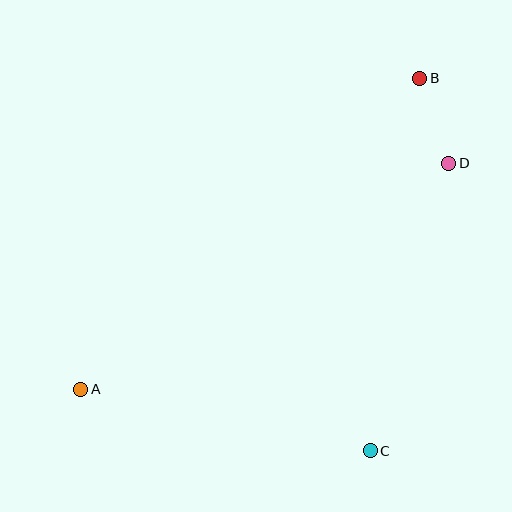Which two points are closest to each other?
Points B and D are closest to each other.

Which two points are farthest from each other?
Points A and B are farthest from each other.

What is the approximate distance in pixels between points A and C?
The distance between A and C is approximately 296 pixels.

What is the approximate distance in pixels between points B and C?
The distance between B and C is approximately 376 pixels.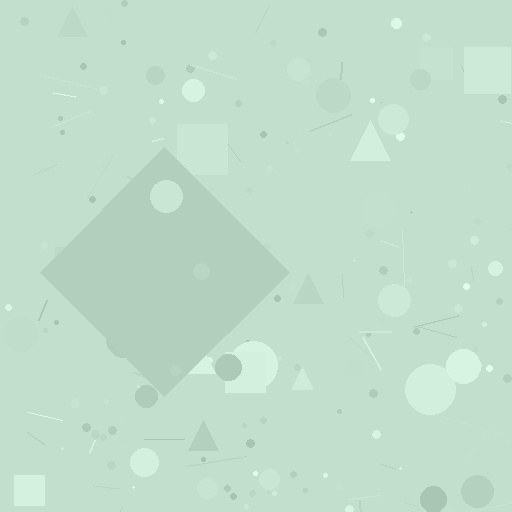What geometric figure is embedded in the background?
A diamond is embedded in the background.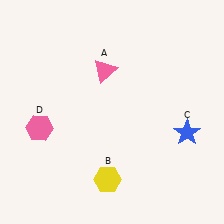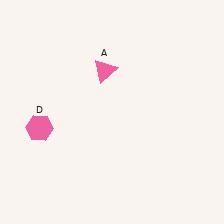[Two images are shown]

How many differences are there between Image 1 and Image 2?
There are 2 differences between the two images.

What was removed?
The yellow hexagon (B), the blue star (C) were removed in Image 2.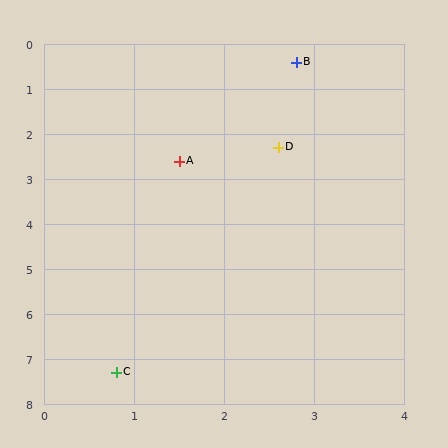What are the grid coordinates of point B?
Point B is at approximately (2.8, 0.4).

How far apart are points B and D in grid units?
Points B and D are about 1.9 grid units apart.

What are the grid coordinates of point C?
Point C is at approximately (0.8, 7.3).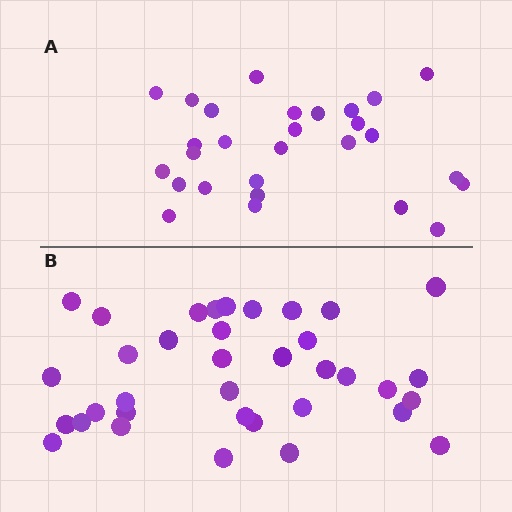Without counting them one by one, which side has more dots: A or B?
Region B (the bottom region) has more dots.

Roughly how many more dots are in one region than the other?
Region B has roughly 8 or so more dots than region A.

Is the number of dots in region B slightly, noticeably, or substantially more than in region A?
Region B has noticeably more, but not dramatically so. The ratio is roughly 1.3 to 1.